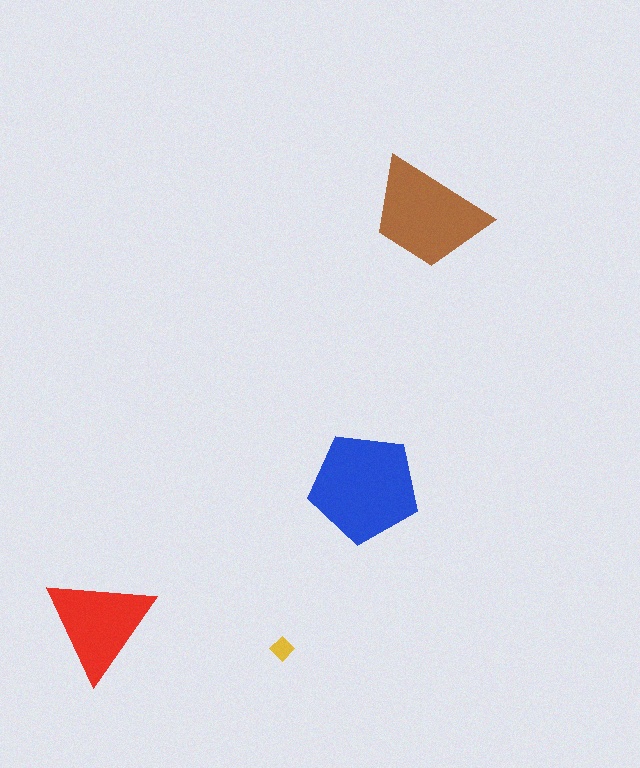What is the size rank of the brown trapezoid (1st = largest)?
2nd.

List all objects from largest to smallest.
The blue pentagon, the brown trapezoid, the red triangle, the yellow diamond.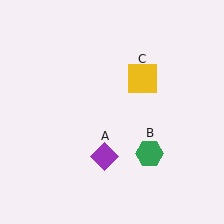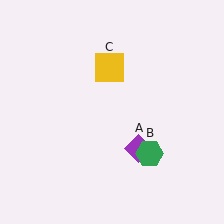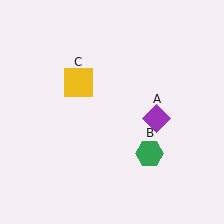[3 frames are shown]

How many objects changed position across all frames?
2 objects changed position: purple diamond (object A), yellow square (object C).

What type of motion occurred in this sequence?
The purple diamond (object A), yellow square (object C) rotated counterclockwise around the center of the scene.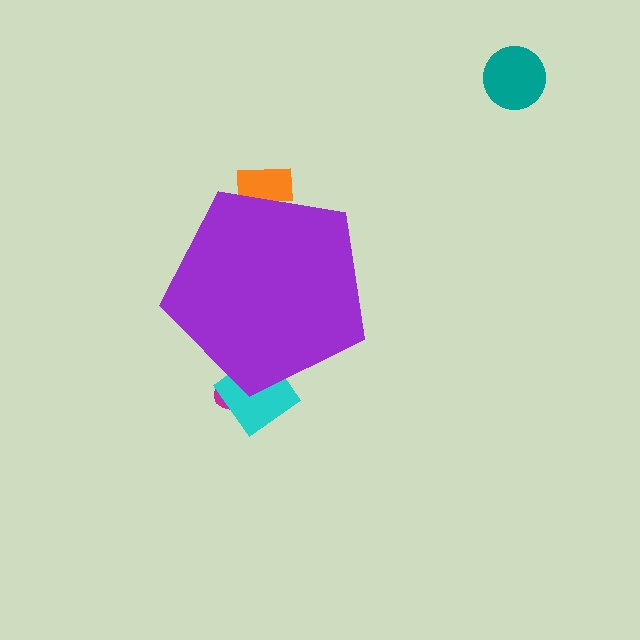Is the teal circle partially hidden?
No, the teal circle is fully visible.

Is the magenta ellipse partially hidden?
Yes, the magenta ellipse is partially hidden behind the purple pentagon.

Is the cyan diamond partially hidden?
Yes, the cyan diamond is partially hidden behind the purple pentagon.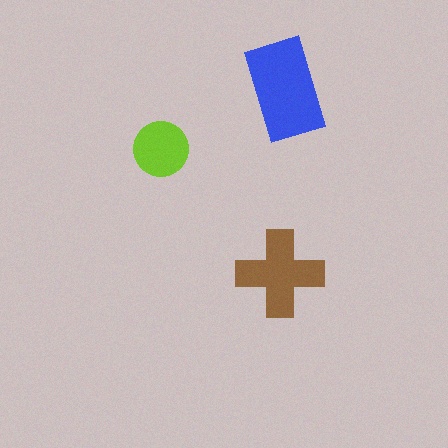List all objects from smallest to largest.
The lime circle, the brown cross, the blue rectangle.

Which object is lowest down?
The brown cross is bottommost.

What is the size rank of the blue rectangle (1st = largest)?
1st.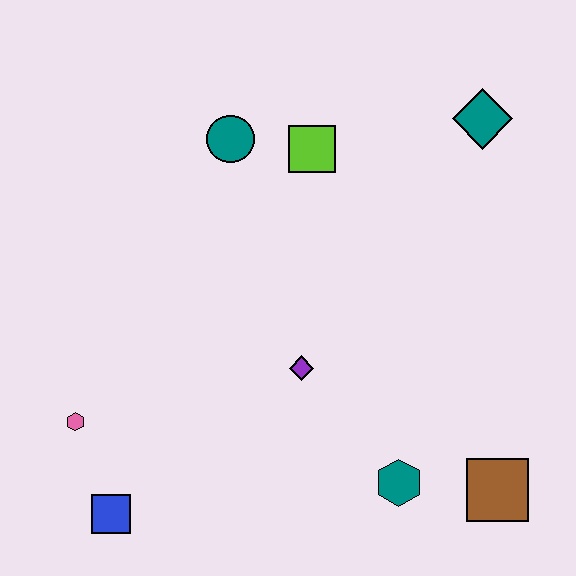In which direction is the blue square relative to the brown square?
The blue square is to the left of the brown square.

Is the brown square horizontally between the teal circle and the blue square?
No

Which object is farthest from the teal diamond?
The blue square is farthest from the teal diamond.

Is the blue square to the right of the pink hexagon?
Yes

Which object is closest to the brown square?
The teal hexagon is closest to the brown square.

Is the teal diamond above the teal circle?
Yes